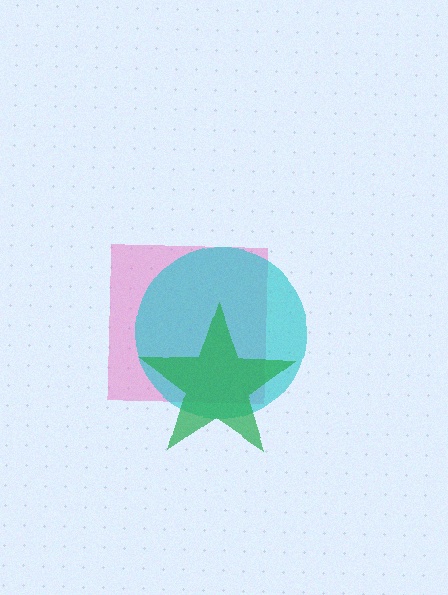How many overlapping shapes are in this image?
There are 3 overlapping shapes in the image.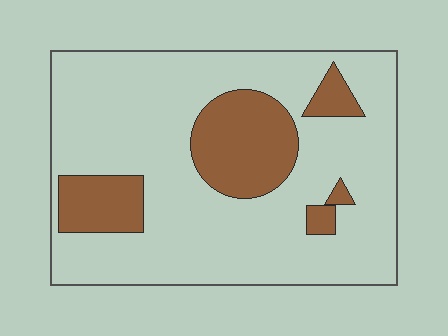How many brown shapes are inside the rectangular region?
5.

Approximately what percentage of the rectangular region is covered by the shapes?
Approximately 20%.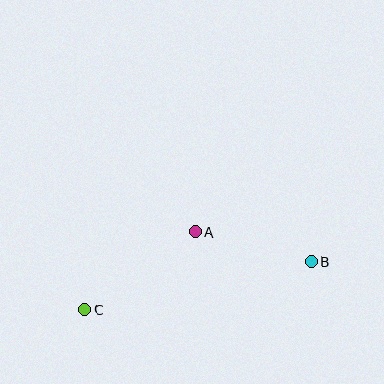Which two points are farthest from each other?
Points B and C are farthest from each other.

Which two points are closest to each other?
Points A and B are closest to each other.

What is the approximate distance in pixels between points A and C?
The distance between A and C is approximately 135 pixels.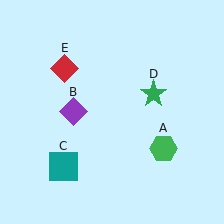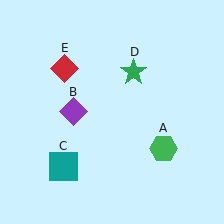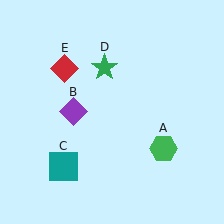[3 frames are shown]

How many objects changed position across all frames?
1 object changed position: green star (object D).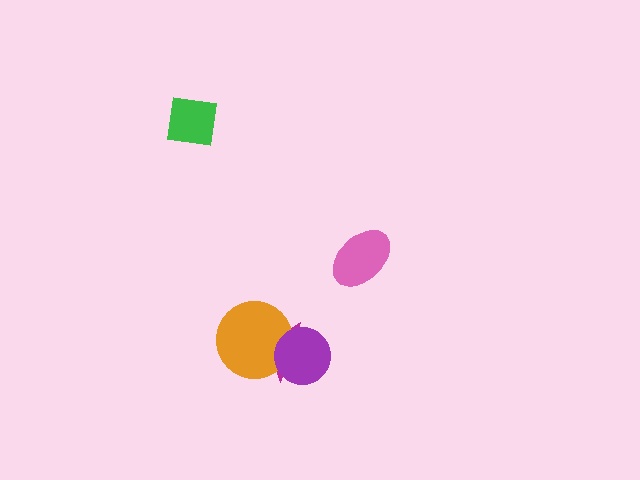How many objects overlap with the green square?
0 objects overlap with the green square.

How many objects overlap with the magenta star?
2 objects overlap with the magenta star.